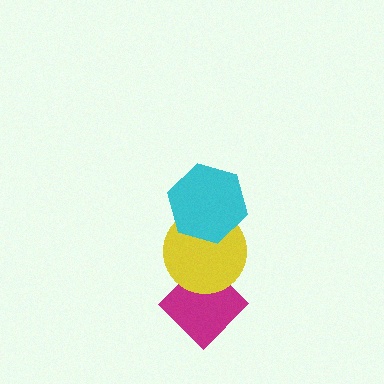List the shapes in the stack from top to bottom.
From top to bottom: the cyan hexagon, the yellow circle, the magenta diamond.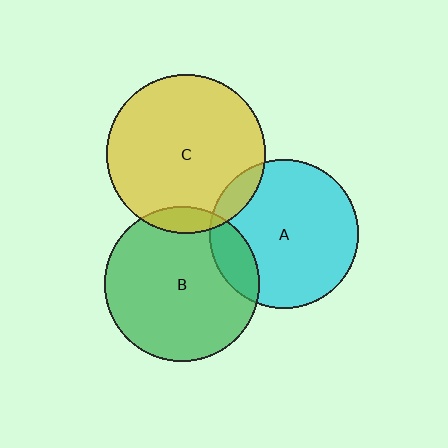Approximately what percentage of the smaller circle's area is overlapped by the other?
Approximately 10%.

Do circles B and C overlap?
Yes.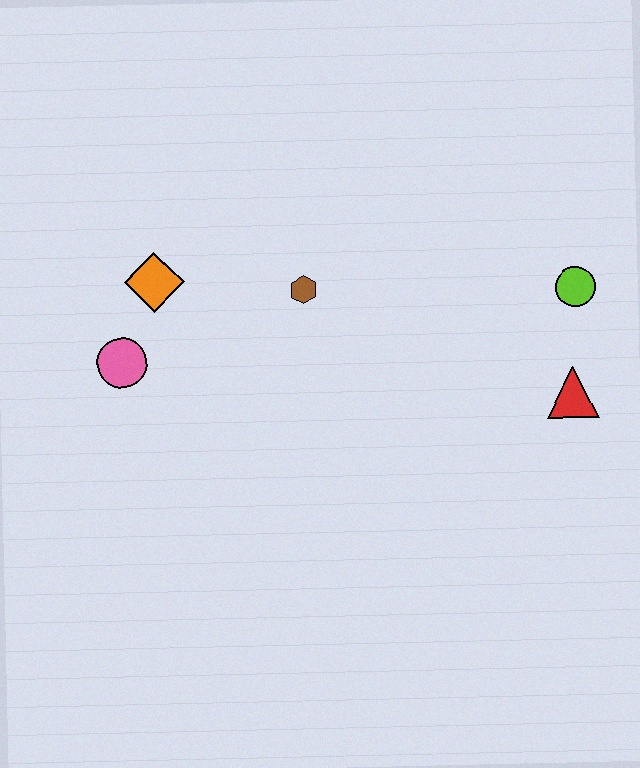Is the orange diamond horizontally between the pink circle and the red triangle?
Yes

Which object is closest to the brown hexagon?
The orange diamond is closest to the brown hexagon.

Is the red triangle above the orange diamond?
No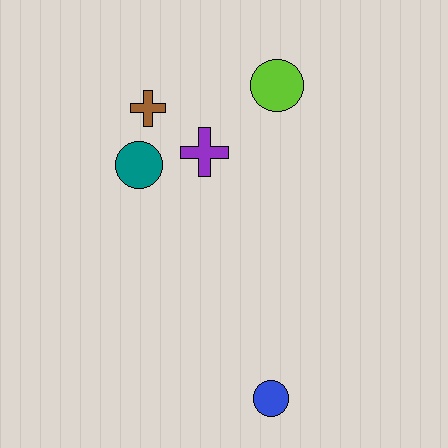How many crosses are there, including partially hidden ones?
There are 2 crosses.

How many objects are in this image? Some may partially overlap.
There are 5 objects.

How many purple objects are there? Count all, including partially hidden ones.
There is 1 purple object.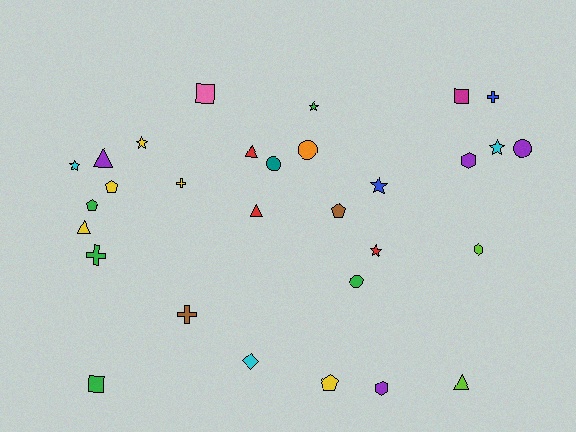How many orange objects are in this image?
There is 1 orange object.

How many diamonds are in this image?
There is 1 diamond.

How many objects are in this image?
There are 30 objects.